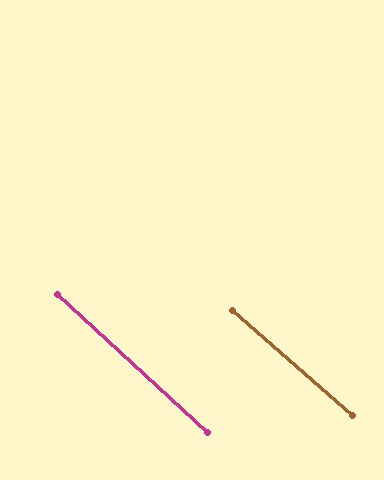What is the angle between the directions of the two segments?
Approximately 1 degree.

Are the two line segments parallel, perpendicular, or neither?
Parallel — their directions differ by only 1.3°.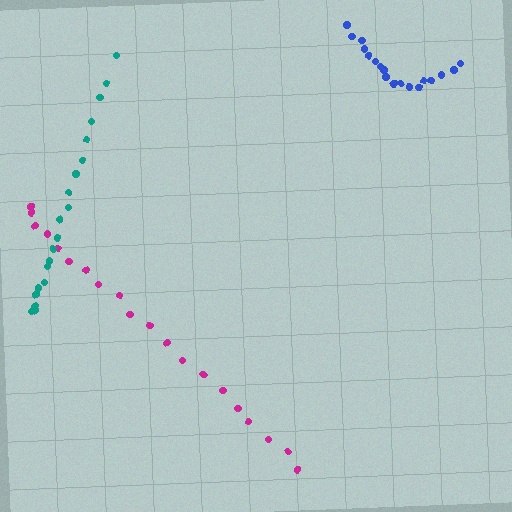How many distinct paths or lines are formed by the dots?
There are 3 distinct paths.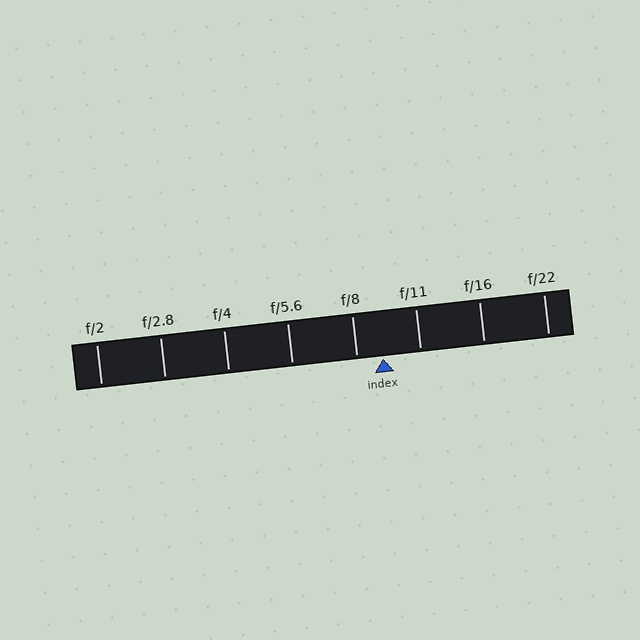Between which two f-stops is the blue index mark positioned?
The index mark is between f/8 and f/11.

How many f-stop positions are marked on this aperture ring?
There are 8 f-stop positions marked.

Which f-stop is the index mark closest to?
The index mark is closest to f/8.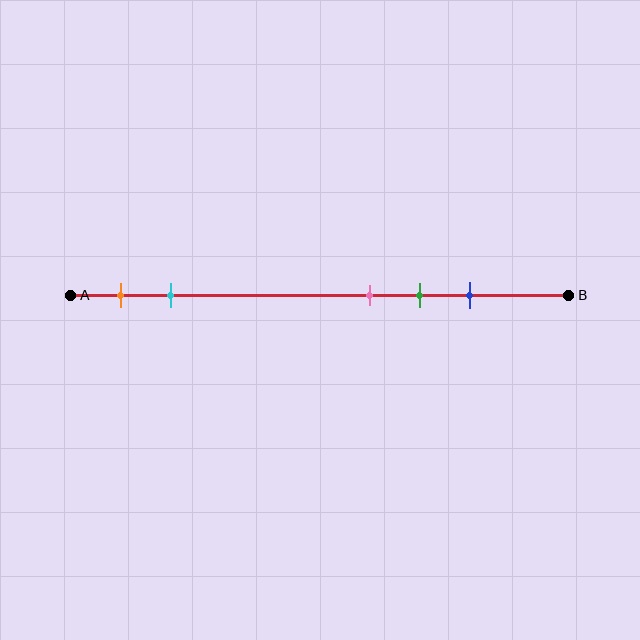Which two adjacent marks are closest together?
The pink and green marks are the closest adjacent pair.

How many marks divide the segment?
There are 5 marks dividing the segment.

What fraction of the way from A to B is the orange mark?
The orange mark is approximately 10% (0.1) of the way from A to B.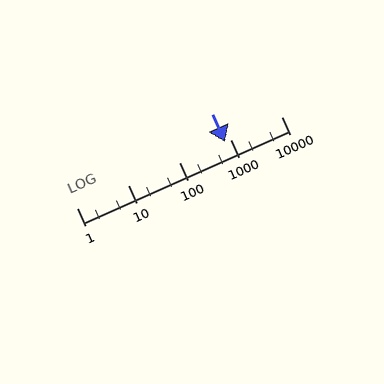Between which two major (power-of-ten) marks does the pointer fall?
The pointer is between 100 and 1000.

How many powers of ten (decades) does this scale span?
The scale spans 4 decades, from 1 to 10000.